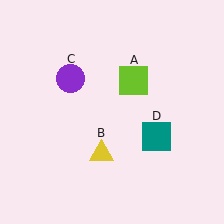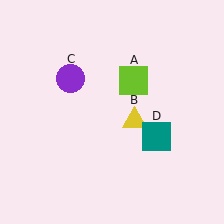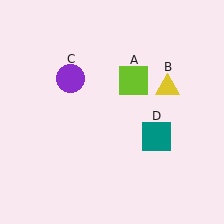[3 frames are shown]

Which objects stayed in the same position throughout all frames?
Lime square (object A) and purple circle (object C) and teal square (object D) remained stationary.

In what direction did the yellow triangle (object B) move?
The yellow triangle (object B) moved up and to the right.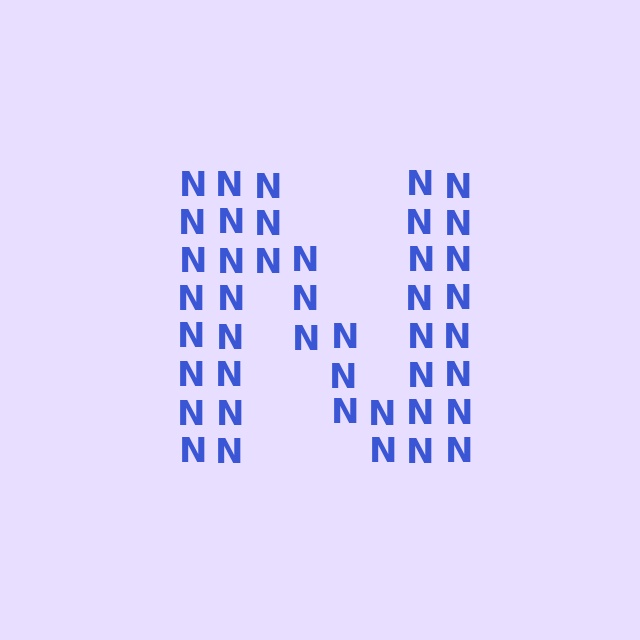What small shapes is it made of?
It is made of small letter N's.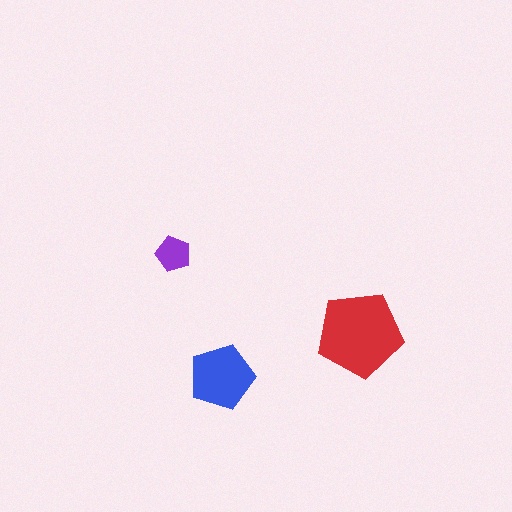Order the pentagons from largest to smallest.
the red one, the blue one, the purple one.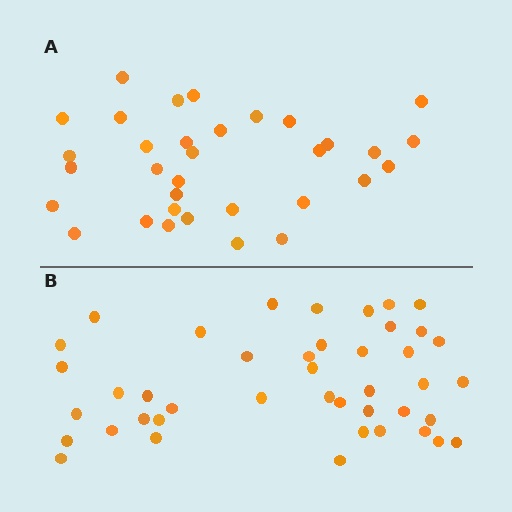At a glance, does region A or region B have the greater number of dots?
Region B (the bottom region) has more dots.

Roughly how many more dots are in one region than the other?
Region B has roughly 10 or so more dots than region A.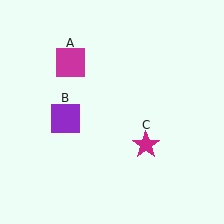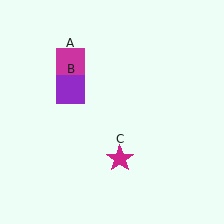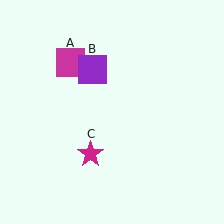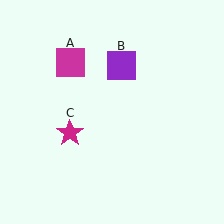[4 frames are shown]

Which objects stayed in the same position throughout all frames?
Magenta square (object A) remained stationary.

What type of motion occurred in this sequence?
The purple square (object B), magenta star (object C) rotated clockwise around the center of the scene.